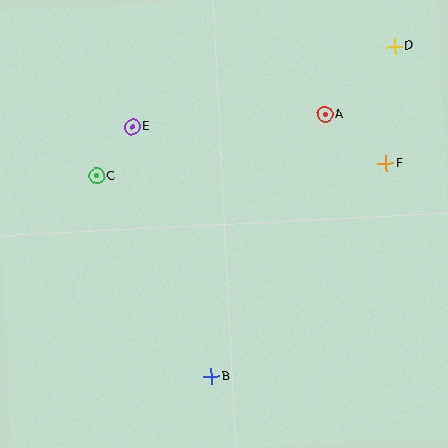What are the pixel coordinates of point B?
Point B is at (211, 376).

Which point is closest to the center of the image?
Point E at (132, 127) is closest to the center.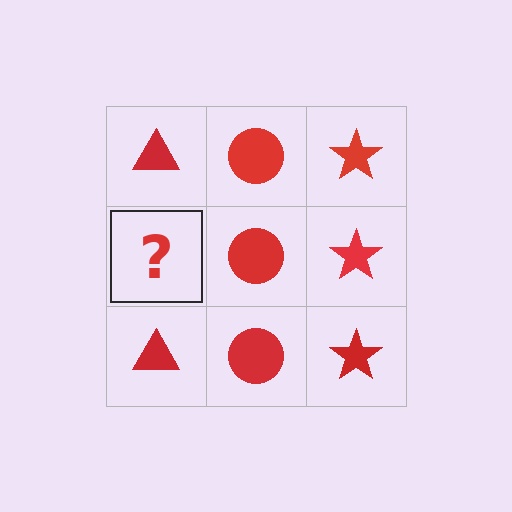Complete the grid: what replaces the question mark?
The question mark should be replaced with a red triangle.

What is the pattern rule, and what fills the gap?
The rule is that each column has a consistent shape. The gap should be filled with a red triangle.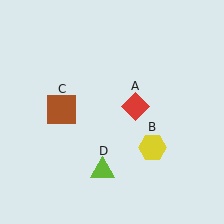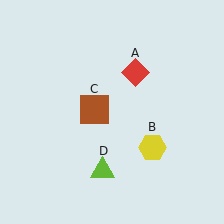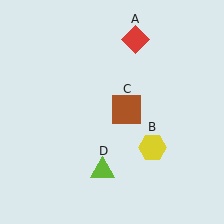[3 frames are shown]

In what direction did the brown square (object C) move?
The brown square (object C) moved right.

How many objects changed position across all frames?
2 objects changed position: red diamond (object A), brown square (object C).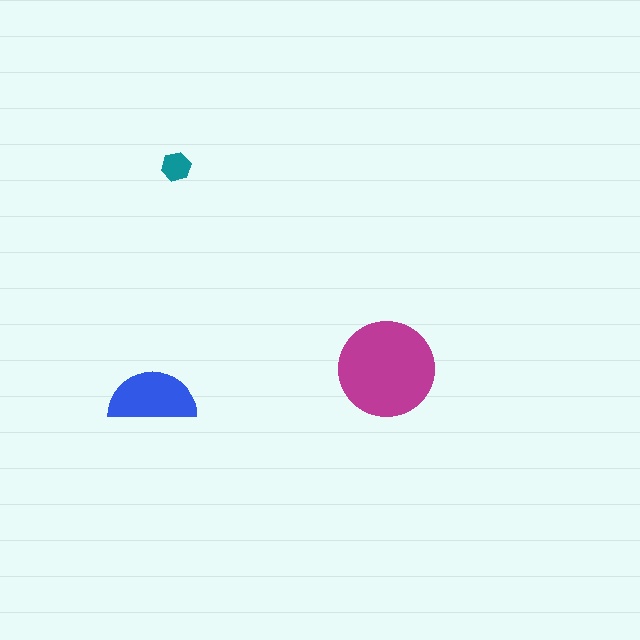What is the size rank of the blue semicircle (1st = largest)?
2nd.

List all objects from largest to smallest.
The magenta circle, the blue semicircle, the teal hexagon.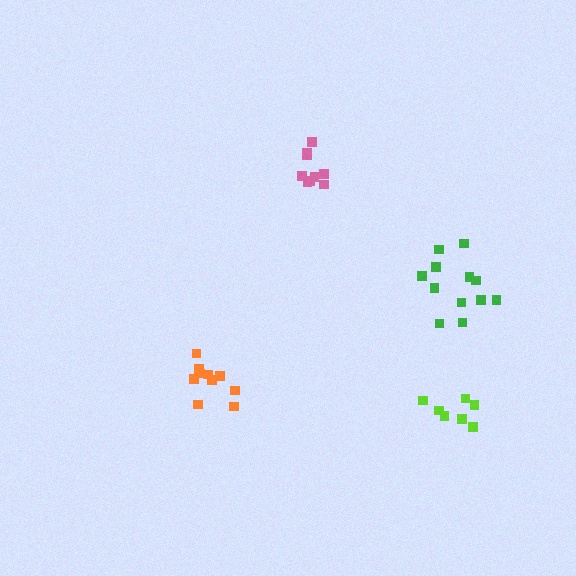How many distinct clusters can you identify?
There are 4 distinct clusters.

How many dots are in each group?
Group 1: 10 dots, Group 2: 9 dots, Group 3: 7 dots, Group 4: 12 dots (38 total).